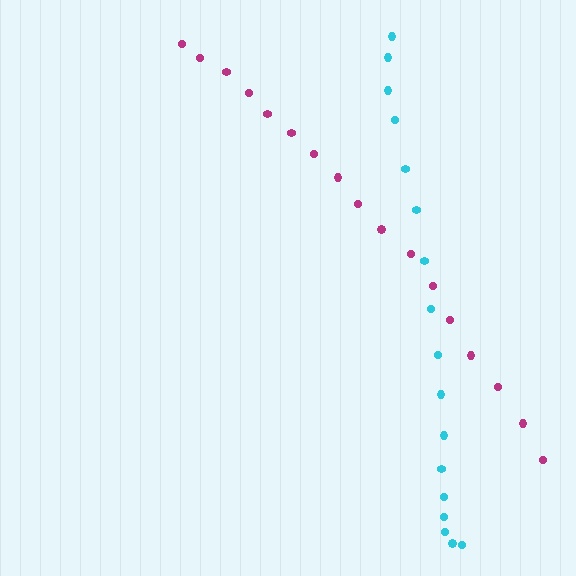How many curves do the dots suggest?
There are 2 distinct paths.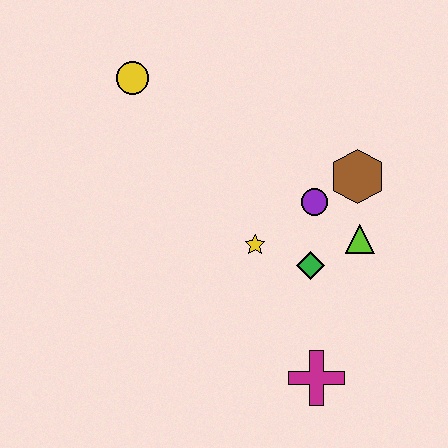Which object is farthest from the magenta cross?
The yellow circle is farthest from the magenta cross.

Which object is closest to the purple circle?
The brown hexagon is closest to the purple circle.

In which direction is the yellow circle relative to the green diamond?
The yellow circle is above the green diamond.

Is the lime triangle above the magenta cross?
Yes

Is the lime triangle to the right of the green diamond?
Yes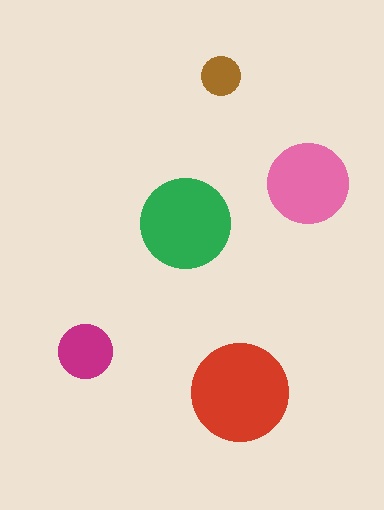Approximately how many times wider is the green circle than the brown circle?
About 2.5 times wider.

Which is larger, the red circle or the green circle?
The red one.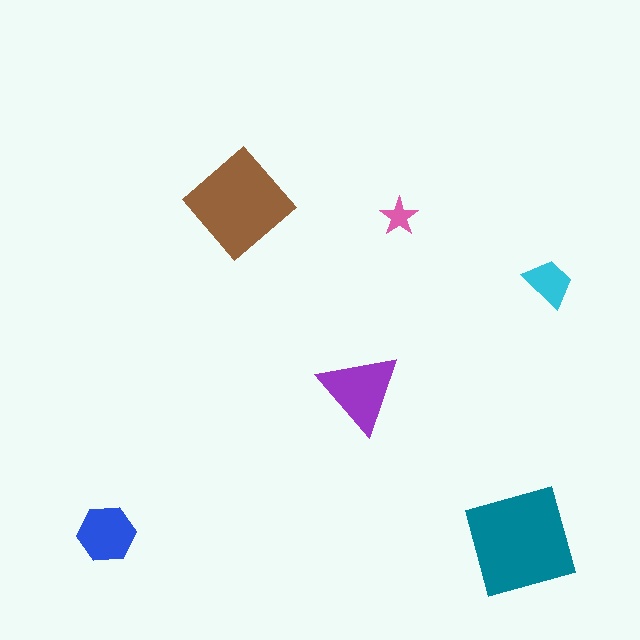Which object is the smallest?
The pink star.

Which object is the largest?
The teal square.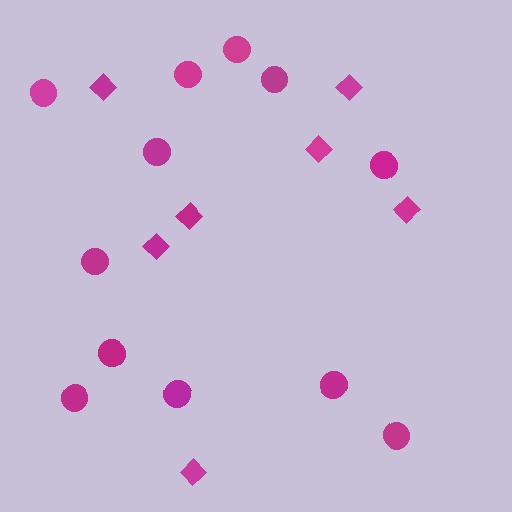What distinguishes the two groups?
There are 2 groups: one group of diamonds (7) and one group of circles (12).